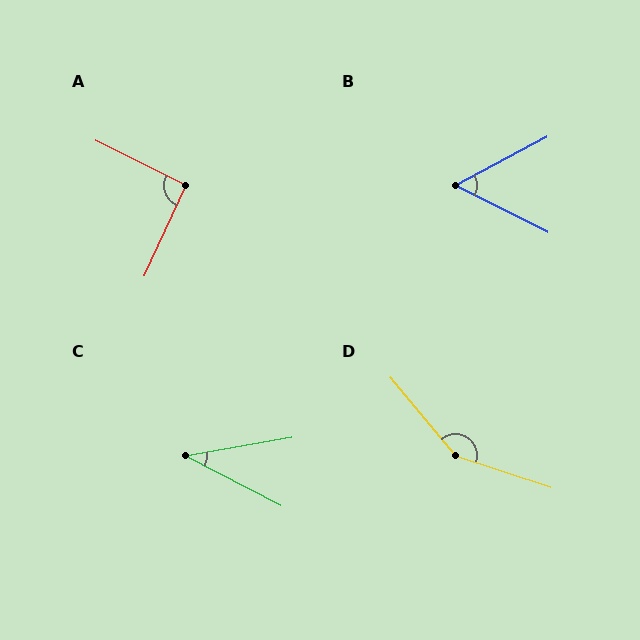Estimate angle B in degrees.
Approximately 55 degrees.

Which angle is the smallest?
C, at approximately 37 degrees.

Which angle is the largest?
D, at approximately 148 degrees.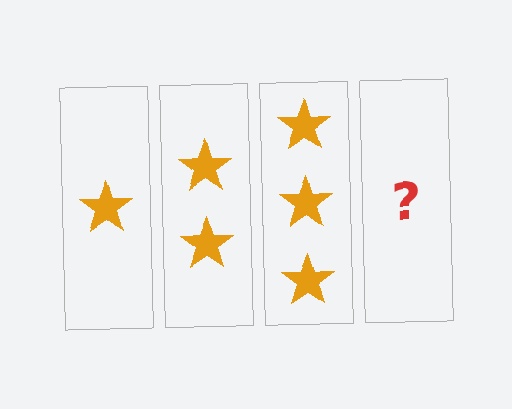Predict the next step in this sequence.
The next step is 4 stars.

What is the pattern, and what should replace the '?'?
The pattern is that each step adds one more star. The '?' should be 4 stars.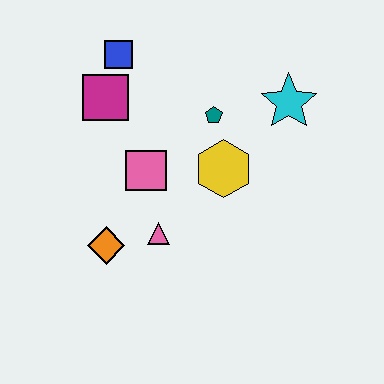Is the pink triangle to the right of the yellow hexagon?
No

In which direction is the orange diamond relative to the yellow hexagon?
The orange diamond is to the left of the yellow hexagon.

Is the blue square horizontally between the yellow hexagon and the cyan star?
No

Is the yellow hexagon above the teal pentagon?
No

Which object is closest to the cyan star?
The teal pentagon is closest to the cyan star.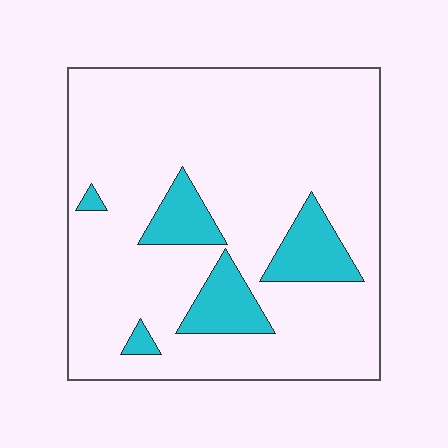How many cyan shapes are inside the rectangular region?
5.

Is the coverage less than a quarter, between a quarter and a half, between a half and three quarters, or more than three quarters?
Less than a quarter.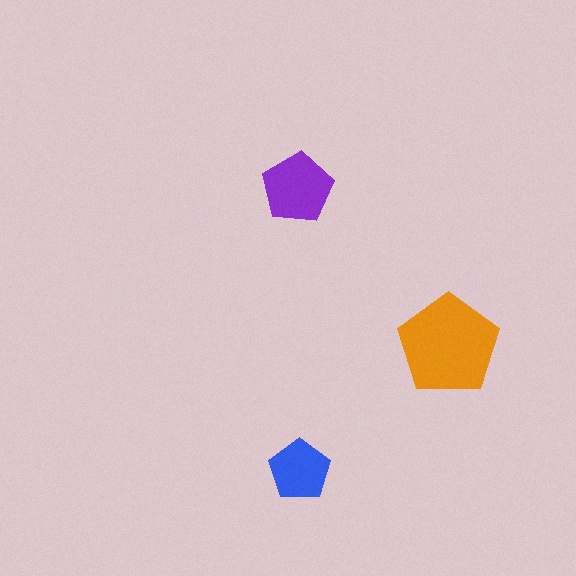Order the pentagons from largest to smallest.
the orange one, the purple one, the blue one.